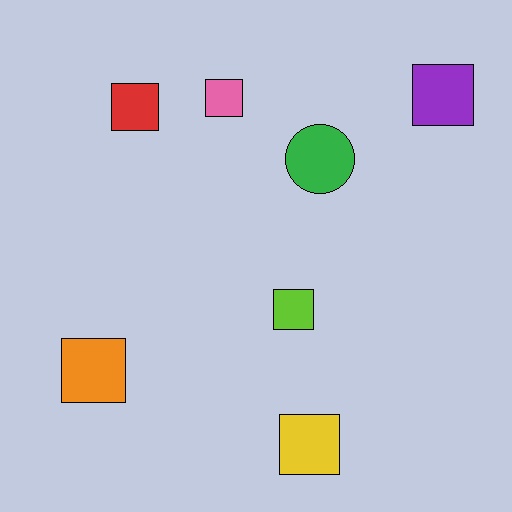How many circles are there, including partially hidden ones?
There is 1 circle.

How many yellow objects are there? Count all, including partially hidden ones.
There is 1 yellow object.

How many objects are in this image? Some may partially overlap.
There are 7 objects.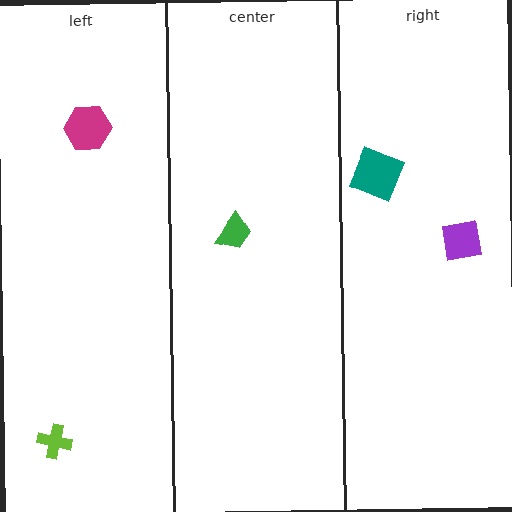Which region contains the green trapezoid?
The center region.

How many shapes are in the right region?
2.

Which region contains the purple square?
The right region.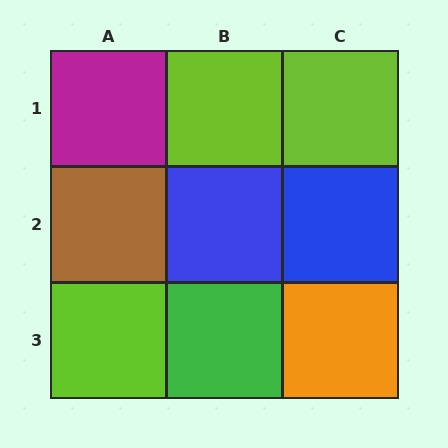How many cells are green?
1 cell is green.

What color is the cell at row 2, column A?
Brown.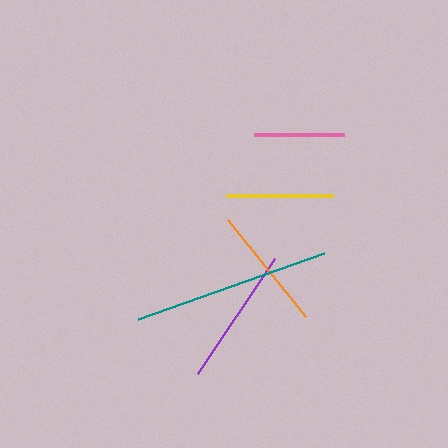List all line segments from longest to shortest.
From longest to shortest: teal, purple, orange, yellow, pink.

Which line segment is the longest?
The teal line is the longest at approximately 197 pixels.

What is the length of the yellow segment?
The yellow segment is approximately 108 pixels long.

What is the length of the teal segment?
The teal segment is approximately 197 pixels long.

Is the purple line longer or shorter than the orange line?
The purple line is longer than the orange line.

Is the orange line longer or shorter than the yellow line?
The orange line is longer than the yellow line.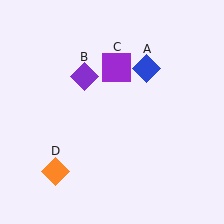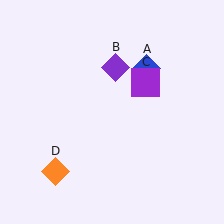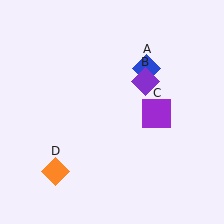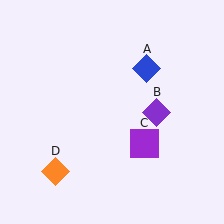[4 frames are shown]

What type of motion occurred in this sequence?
The purple diamond (object B), purple square (object C) rotated clockwise around the center of the scene.